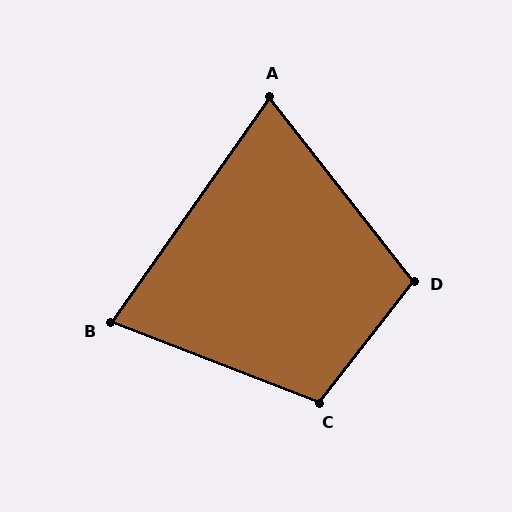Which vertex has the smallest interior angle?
A, at approximately 73 degrees.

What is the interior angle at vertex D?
Approximately 104 degrees (obtuse).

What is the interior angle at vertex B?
Approximately 76 degrees (acute).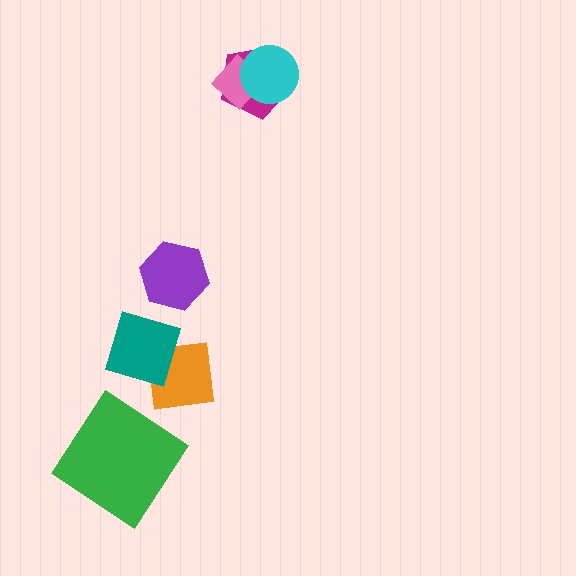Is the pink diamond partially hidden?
Yes, it is partially covered by another shape.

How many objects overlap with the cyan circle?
2 objects overlap with the cyan circle.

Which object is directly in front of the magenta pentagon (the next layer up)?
The pink diamond is directly in front of the magenta pentagon.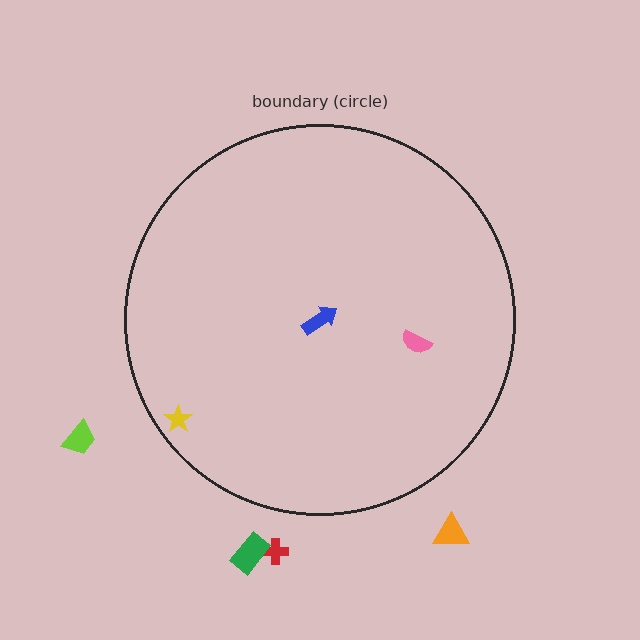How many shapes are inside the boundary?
3 inside, 4 outside.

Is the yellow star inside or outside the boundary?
Inside.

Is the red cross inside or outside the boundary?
Outside.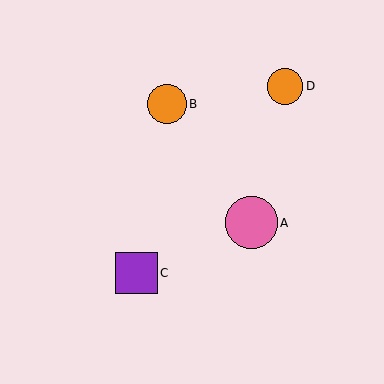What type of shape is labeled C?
Shape C is a purple square.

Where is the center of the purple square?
The center of the purple square is at (137, 273).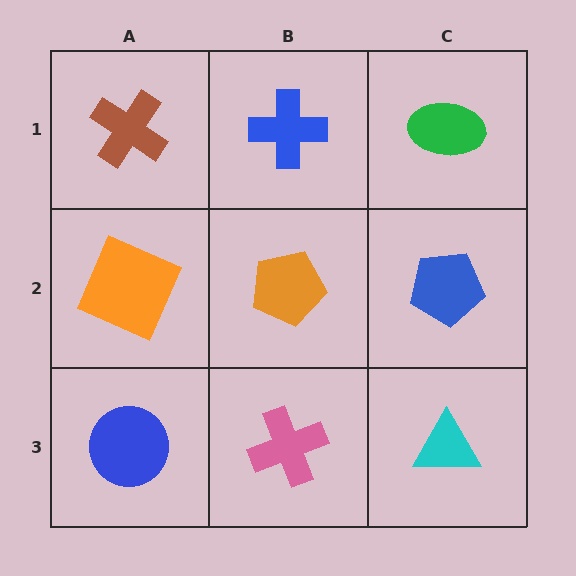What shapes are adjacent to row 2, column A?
A brown cross (row 1, column A), a blue circle (row 3, column A), an orange pentagon (row 2, column B).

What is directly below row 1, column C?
A blue pentagon.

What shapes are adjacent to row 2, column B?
A blue cross (row 1, column B), a pink cross (row 3, column B), an orange square (row 2, column A), a blue pentagon (row 2, column C).